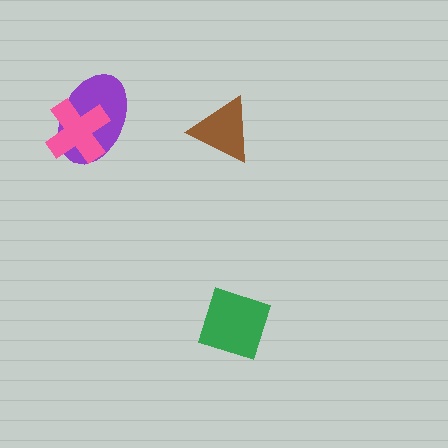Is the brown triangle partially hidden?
No, no other shape covers it.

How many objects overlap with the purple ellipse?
1 object overlaps with the purple ellipse.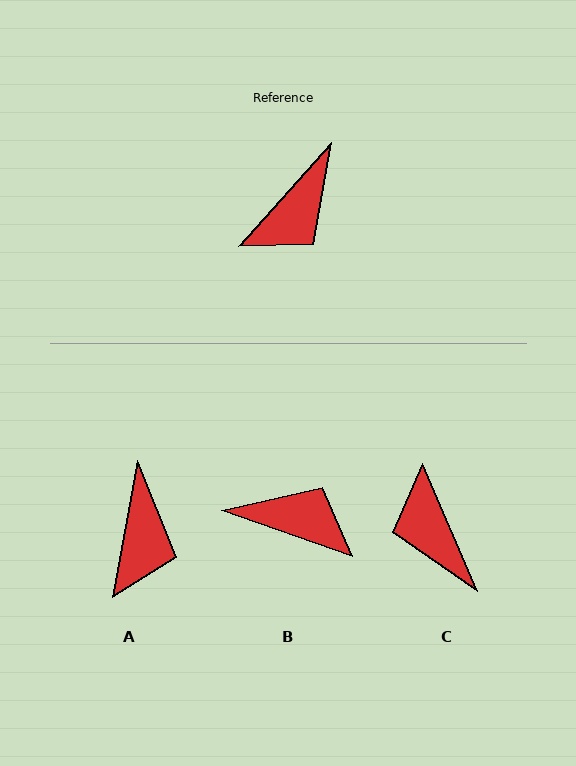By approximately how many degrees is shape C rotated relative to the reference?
Approximately 115 degrees clockwise.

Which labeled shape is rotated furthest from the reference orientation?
C, about 115 degrees away.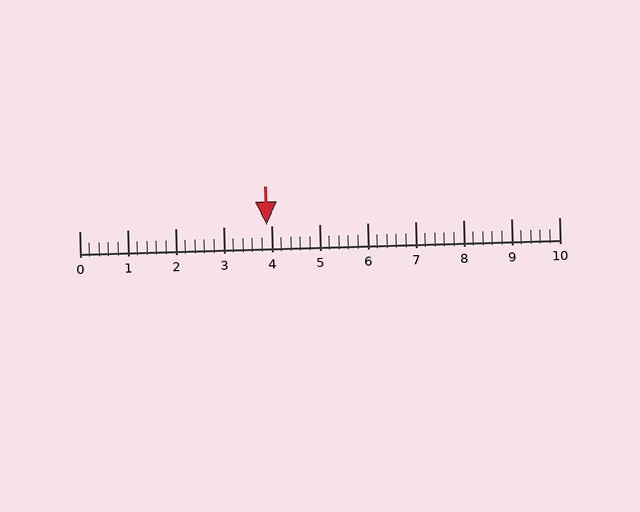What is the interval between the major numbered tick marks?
The major tick marks are spaced 1 units apart.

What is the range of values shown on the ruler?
The ruler shows values from 0 to 10.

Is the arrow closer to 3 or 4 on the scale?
The arrow is closer to 4.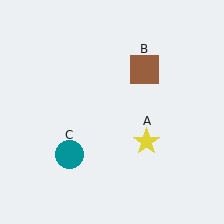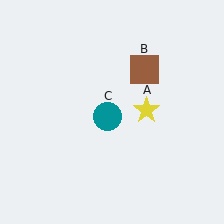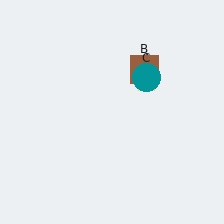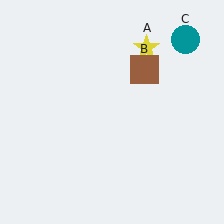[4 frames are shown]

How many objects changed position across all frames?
2 objects changed position: yellow star (object A), teal circle (object C).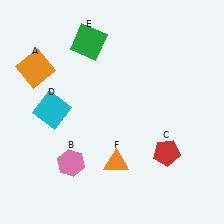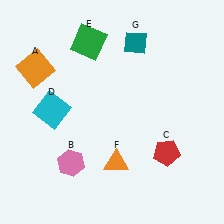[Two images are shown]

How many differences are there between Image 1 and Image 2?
There is 1 difference between the two images.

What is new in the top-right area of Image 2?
A teal diamond (G) was added in the top-right area of Image 2.